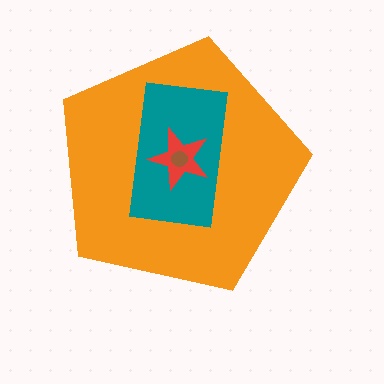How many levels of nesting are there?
4.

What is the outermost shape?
The orange pentagon.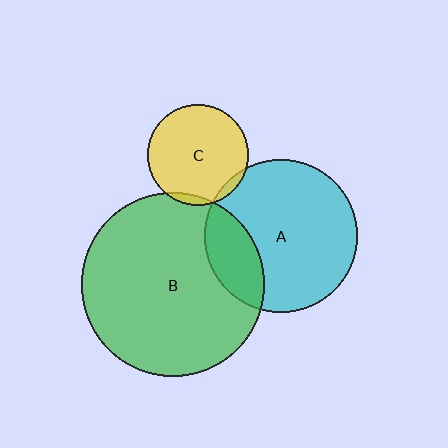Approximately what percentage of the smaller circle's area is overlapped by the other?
Approximately 5%.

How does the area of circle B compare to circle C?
Approximately 3.3 times.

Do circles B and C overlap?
Yes.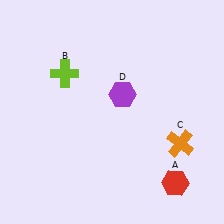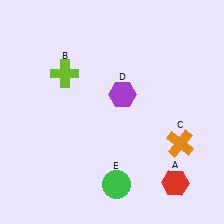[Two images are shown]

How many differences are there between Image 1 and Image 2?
There is 1 difference between the two images.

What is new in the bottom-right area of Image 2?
A green circle (E) was added in the bottom-right area of Image 2.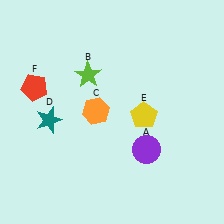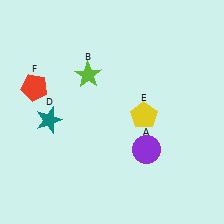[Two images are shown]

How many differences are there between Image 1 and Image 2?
There is 1 difference between the two images.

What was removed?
The orange hexagon (C) was removed in Image 2.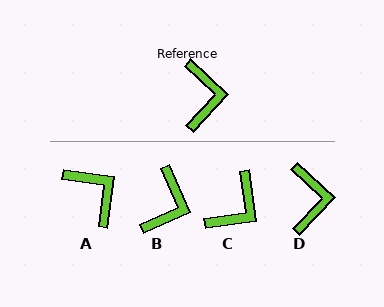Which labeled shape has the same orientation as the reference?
D.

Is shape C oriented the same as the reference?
No, it is off by about 39 degrees.